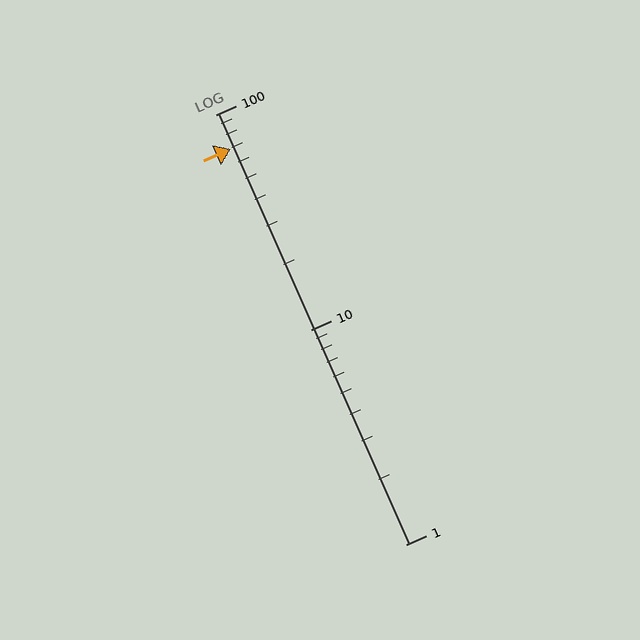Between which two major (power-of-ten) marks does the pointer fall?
The pointer is between 10 and 100.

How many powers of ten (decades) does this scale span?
The scale spans 2 decades, from 1 to 100.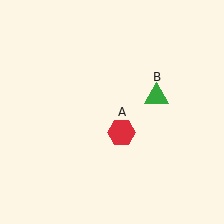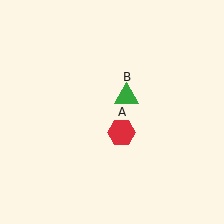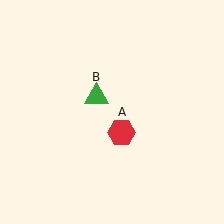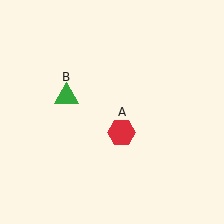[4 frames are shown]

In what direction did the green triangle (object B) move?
The green triangle (object B) moved left.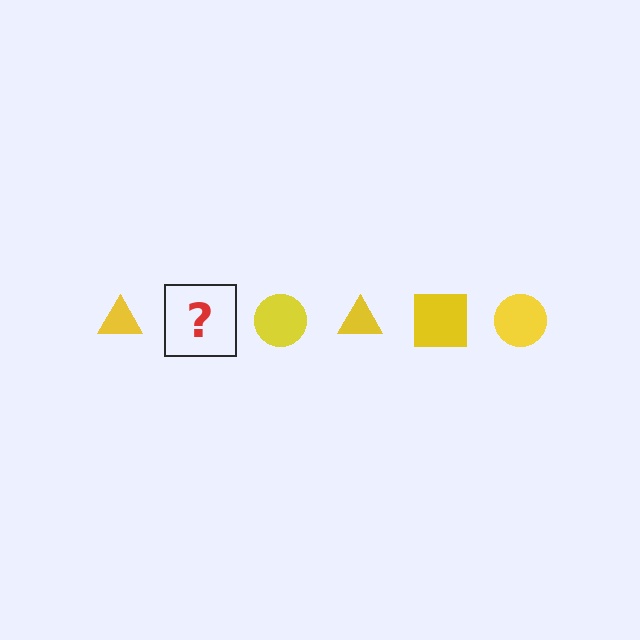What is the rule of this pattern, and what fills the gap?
The rule is that the pattern cycles through triangle, square, circle shapes in yellow. The gap should be filled with a yellow square.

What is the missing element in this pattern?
The missing element is a yellow square.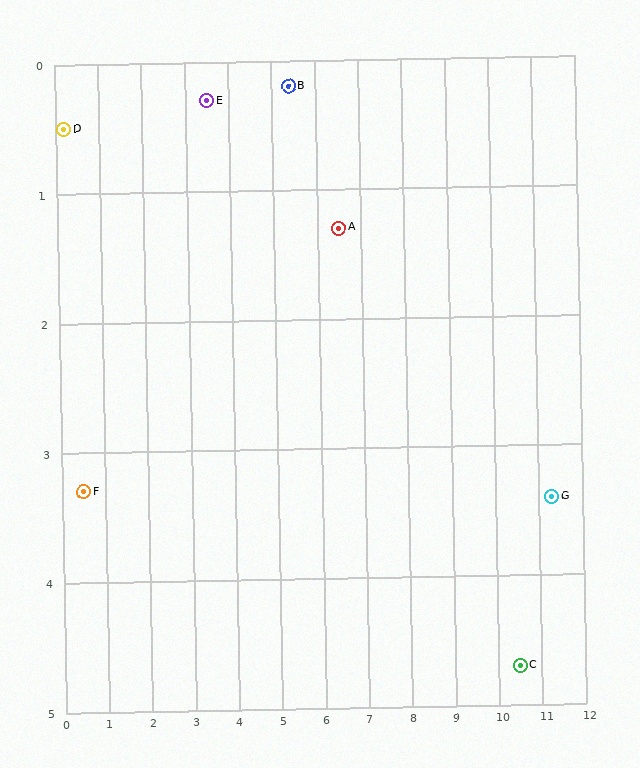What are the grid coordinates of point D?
Point D is at approximately (0.2, 0.5).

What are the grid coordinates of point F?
Point F is at approximately (0.5, 3.3).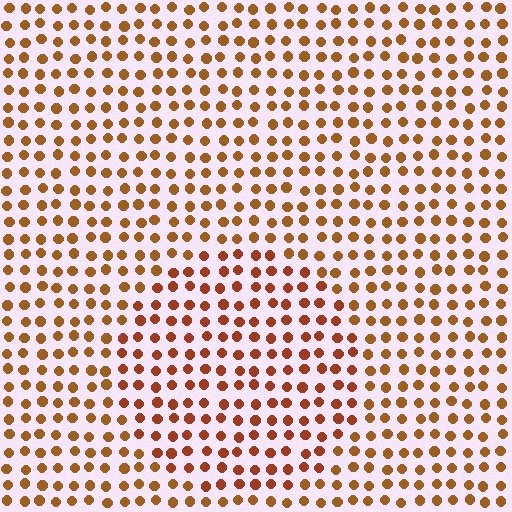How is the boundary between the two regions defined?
The boundary is defined purely by a slight shift in hue (about 18 degrees). Spacing, size, and orientation are identical on both sides.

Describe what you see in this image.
The image is filled with small brown elements in a uniform arrangement. A circle-shaped region is visible where the elements are tinted to a slightly different hue, forming a subtle color boundary.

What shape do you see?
I see a circle.